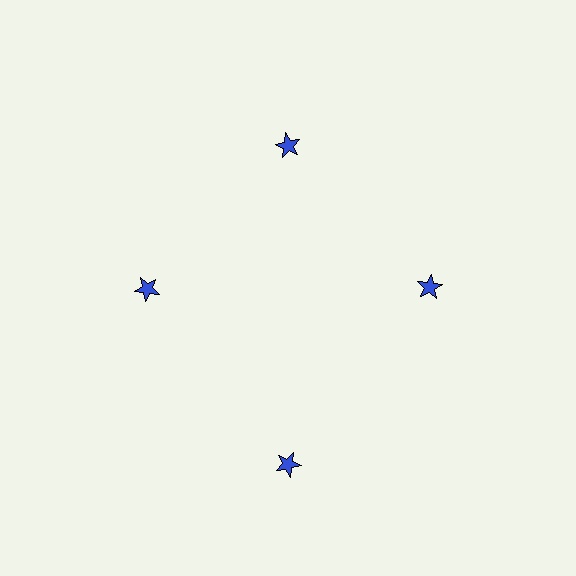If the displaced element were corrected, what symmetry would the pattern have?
It would have 4-fold rotational symmetry — the pattern would map onto itself every 90 degrees.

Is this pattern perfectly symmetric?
No. The 4 blue stars are arranged in a ring, but one element near the 6 o'clock position is pushed outward from the center, breaking the 4-fold rotational symmetry.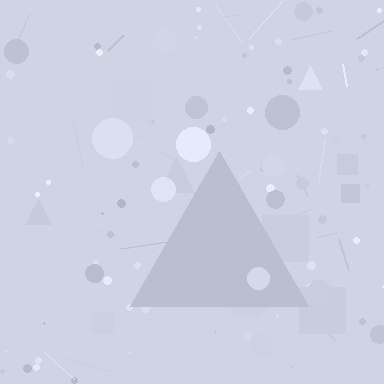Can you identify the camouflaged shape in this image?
The camouflaged shape is a triangle.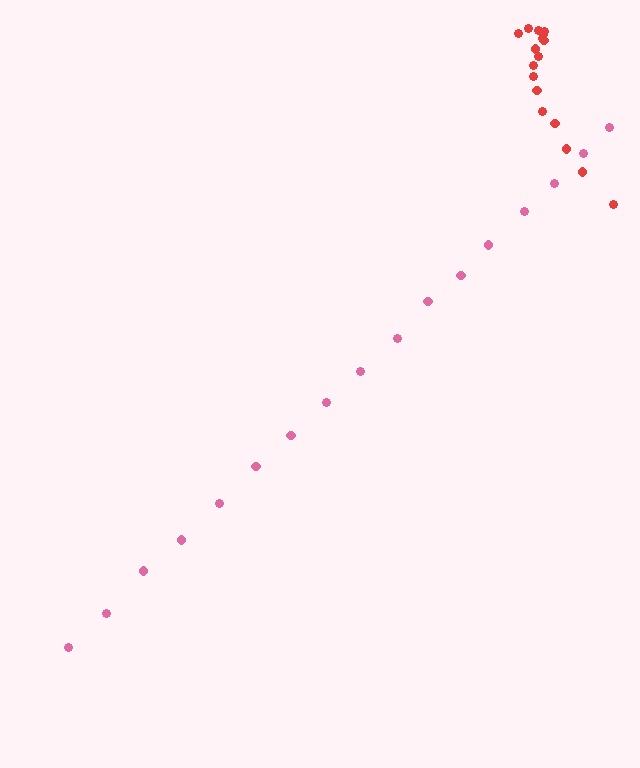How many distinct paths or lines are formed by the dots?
There are 2 distinct paths.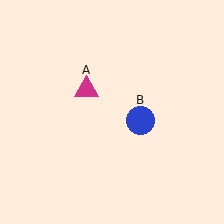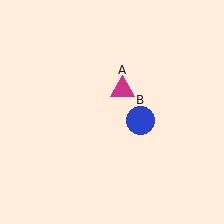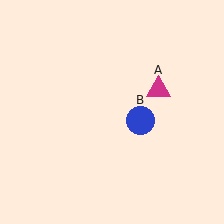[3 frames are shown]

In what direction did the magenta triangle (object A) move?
The magenta triangle (object A) moved right.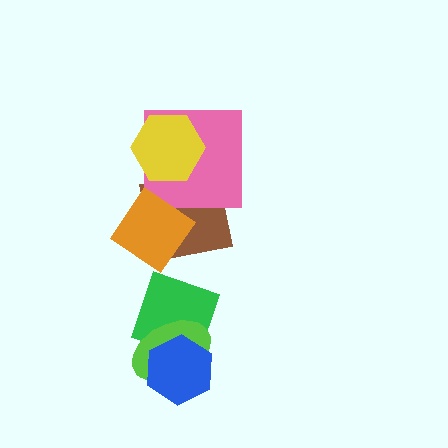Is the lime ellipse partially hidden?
Yes, it is partially covered by another shape.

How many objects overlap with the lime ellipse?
2 objects overlap with the lime ellipse.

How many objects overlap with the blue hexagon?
2 objects overlap with the blue hexagon.